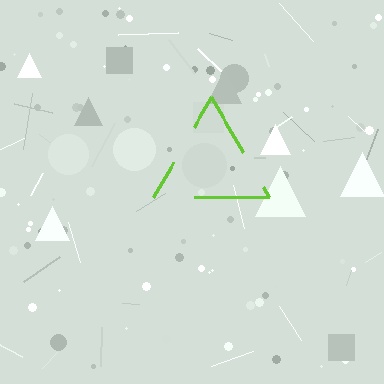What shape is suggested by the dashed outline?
The dashed outline suggests a triangle.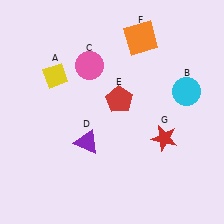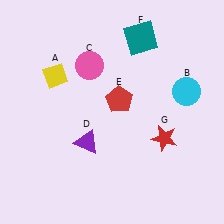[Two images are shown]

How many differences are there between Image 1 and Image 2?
There is 1 difference between the two images.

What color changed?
The square (F) changed from orange in Image 1 to teal in Image 2.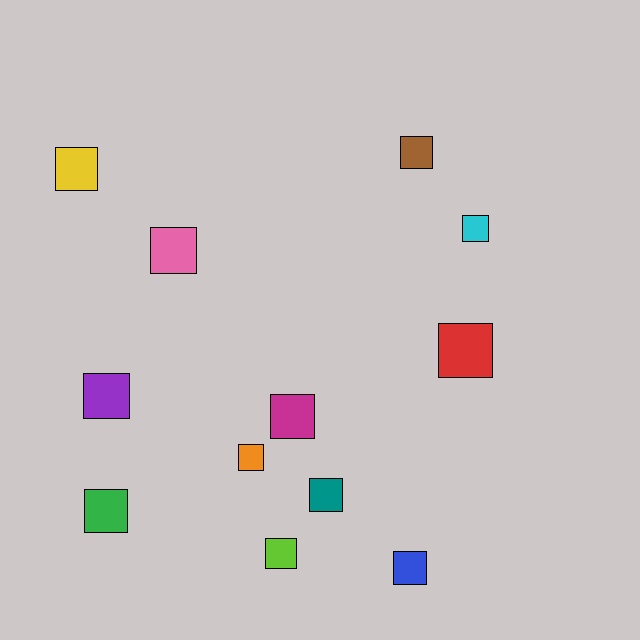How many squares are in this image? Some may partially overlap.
There are 12 squares.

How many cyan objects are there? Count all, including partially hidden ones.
There is 1 cyan object.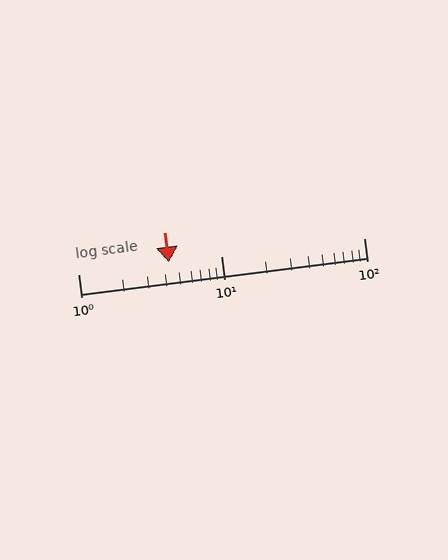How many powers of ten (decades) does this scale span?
The scale spans 2 decades, from 1 to 100.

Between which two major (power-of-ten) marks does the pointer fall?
The pointer is between 1 and 10.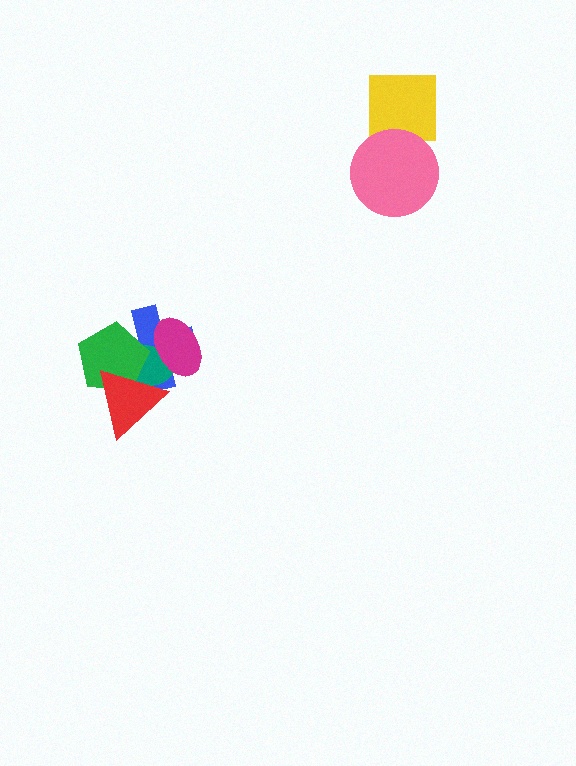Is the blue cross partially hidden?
Yes, it is partially covered by another shape.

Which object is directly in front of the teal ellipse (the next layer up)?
The green pentagon is directly in front of the teal ellipse.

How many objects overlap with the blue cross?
4 objects overlap with the blue cross.